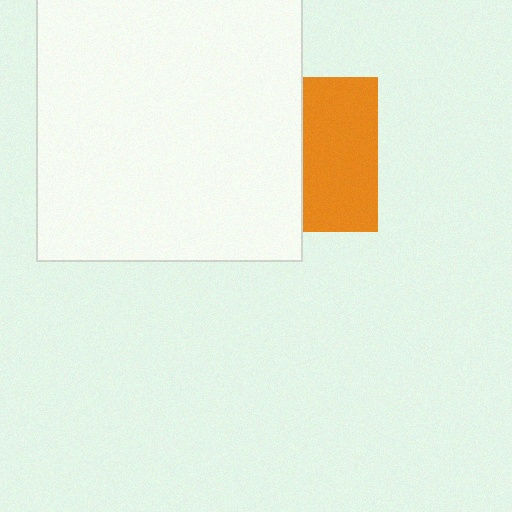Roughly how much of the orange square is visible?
About half of it is visible (roughly 47%).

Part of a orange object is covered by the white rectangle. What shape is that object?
It is a square.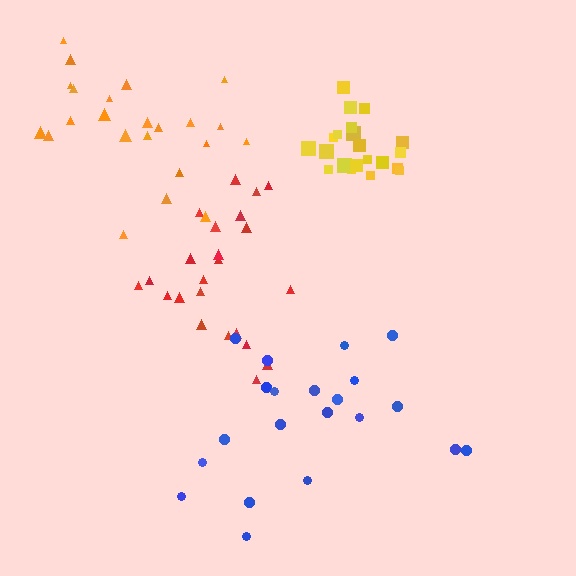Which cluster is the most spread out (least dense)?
Blue.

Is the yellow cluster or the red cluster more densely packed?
Yellow.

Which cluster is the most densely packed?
Yellow.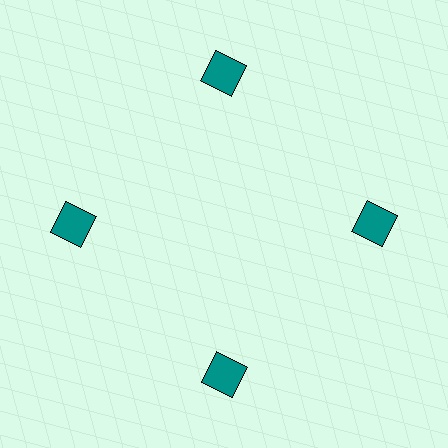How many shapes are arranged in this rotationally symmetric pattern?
There are 4 shapes, arranged in 4 groups of 1.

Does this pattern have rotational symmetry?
Yes, this pattern has 4-fold rotational symmetry. It looks the same after rotating 90 degrees around the center.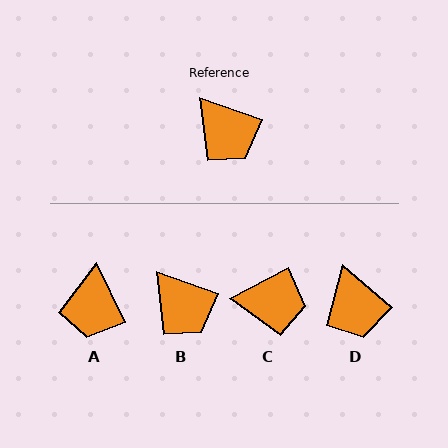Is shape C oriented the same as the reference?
No, it is off by about 47 degrees.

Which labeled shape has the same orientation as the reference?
B.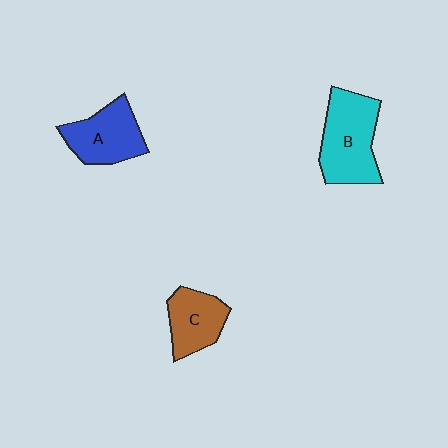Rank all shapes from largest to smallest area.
From largest to smallest: B (cyan), A (blue), C (brown).